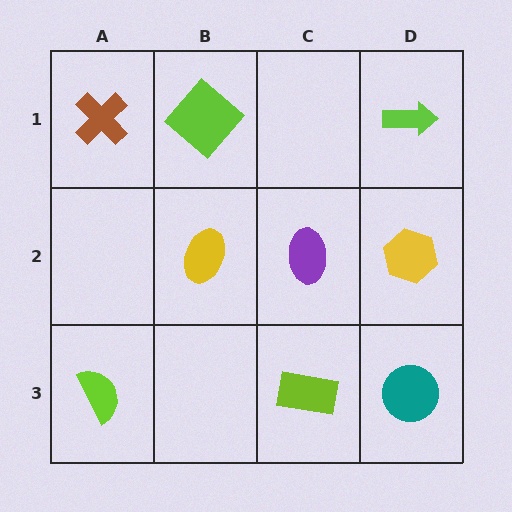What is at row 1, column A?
A brown cross.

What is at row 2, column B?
A yellow ellipse.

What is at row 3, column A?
A lime semicircle.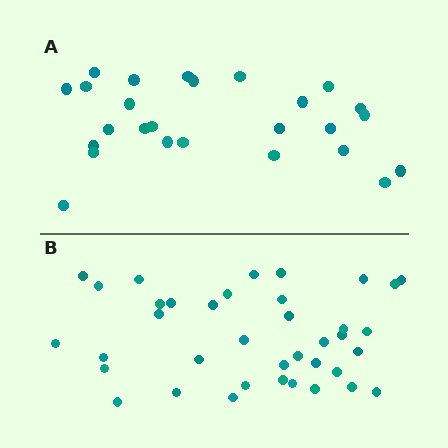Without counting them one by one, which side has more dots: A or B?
Region B (the bottom region) has more dots.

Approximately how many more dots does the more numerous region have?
Region B has roughly 12 or so more dots than region A.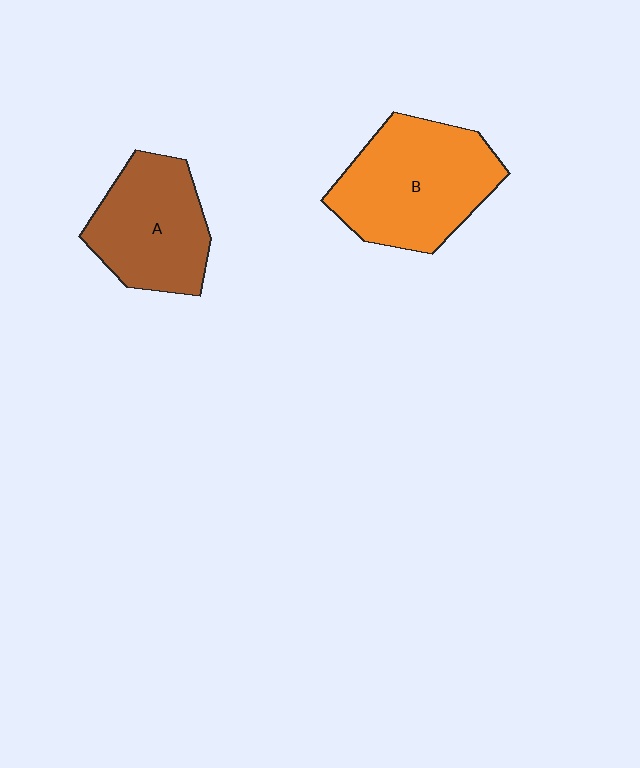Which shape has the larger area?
Shape B (orange).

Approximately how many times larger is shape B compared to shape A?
Approximately 1.3 times.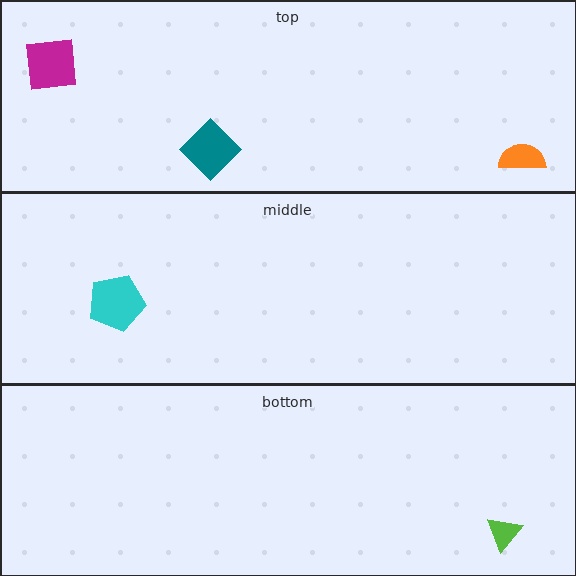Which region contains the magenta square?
The top region.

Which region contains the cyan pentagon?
The middle region.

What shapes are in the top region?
The orange semicircle, the teal diamond, the magenta square.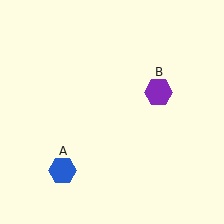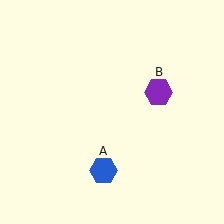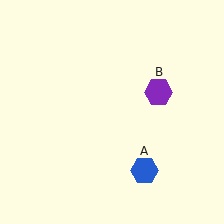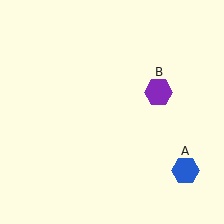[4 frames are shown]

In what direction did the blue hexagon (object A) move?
The blue hexagon (object A) moved right.